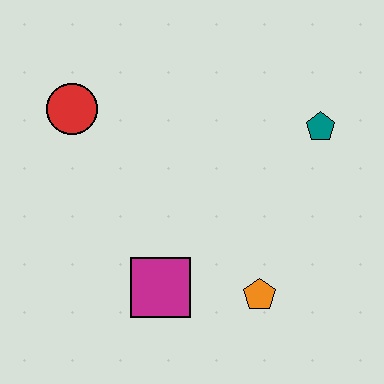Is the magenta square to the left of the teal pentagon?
Yes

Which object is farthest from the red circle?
The orange pentagon is farthest from the red circle.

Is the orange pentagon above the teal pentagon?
No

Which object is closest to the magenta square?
The orange pentagon is closest to the magenta square.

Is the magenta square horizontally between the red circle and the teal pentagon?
Yes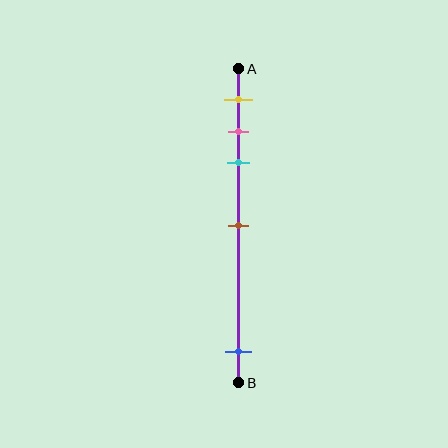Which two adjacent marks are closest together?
The pink and cyan marks are the closest adjacent pair.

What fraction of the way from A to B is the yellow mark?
The yellow mark is approximately 10% (0.1) of the way from A to B.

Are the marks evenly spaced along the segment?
No, the marks are not evenly spaced.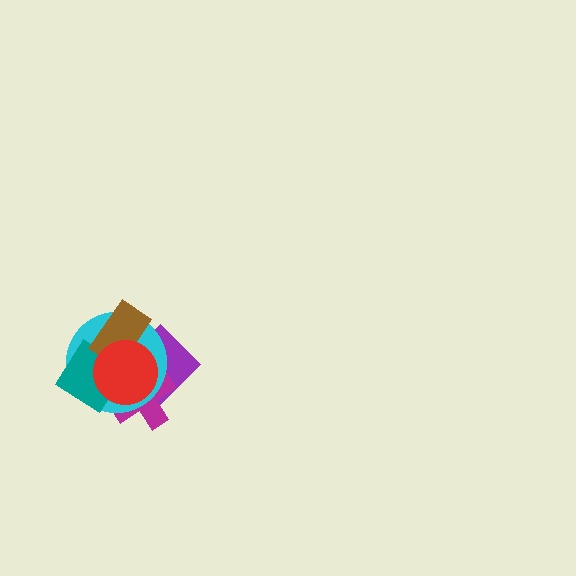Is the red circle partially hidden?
No, no other shape covers it.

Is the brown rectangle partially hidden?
Yes, it is partially covered by another shape.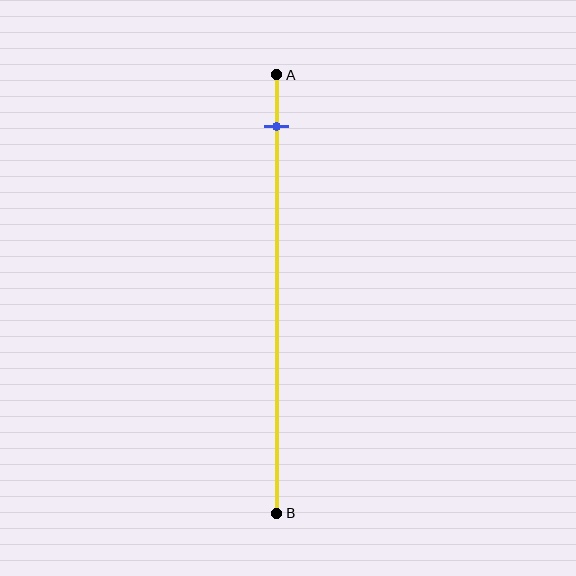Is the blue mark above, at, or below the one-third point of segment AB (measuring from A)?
The blue mark is above the one-third point of segment AB.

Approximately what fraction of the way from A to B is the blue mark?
The blue mark is approximately 10% of the way from A to B.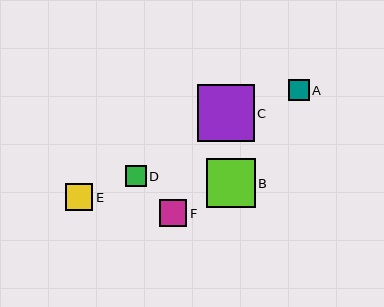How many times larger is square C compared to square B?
Square C is approximately 1.2 times the size of square B.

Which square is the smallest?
Square D is the smallest with a size of approximately 21 pixels.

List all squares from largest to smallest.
From largest to smallest: C, B, E, F, A, D.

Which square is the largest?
Square C is the largest with a size of approximately 56 pixels.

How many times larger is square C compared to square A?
Square C is approximately 2.7 times the size of square A.